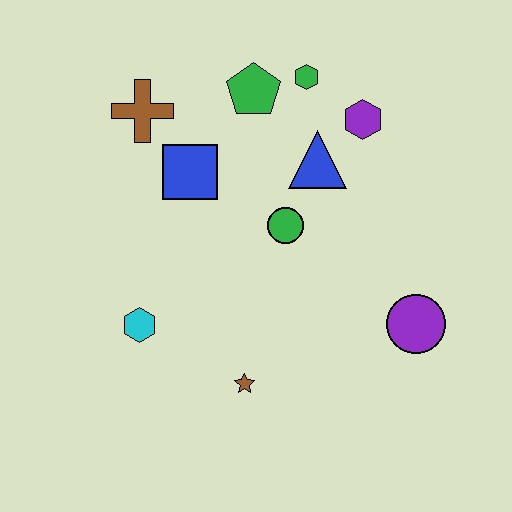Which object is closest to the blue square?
The brown cross is closest to the blue square.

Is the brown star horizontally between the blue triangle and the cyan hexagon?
Yes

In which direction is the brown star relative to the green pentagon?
The brown star is below the green pentagon.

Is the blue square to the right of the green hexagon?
No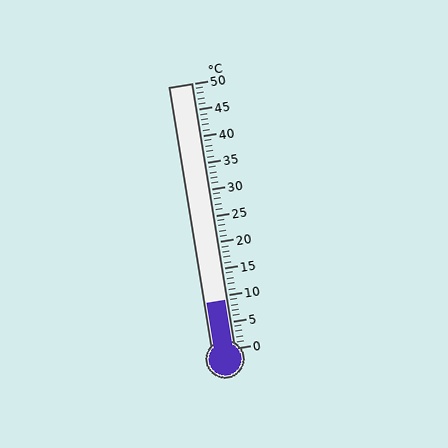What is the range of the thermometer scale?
The thermometer scale ranges from 0°C to 50°C.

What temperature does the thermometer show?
The thermometer shows approximately 9°C.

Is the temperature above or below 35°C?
The temperature is below 35°C.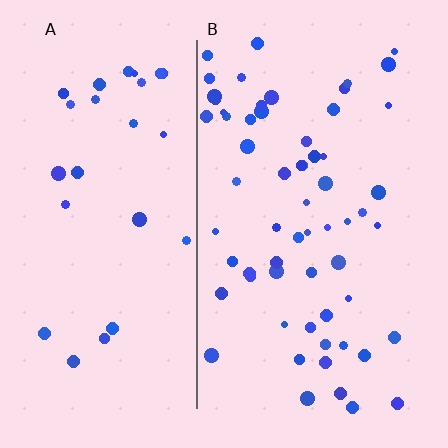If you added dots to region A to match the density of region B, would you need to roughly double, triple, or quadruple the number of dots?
Approximately double.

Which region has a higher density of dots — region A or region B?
B (the right).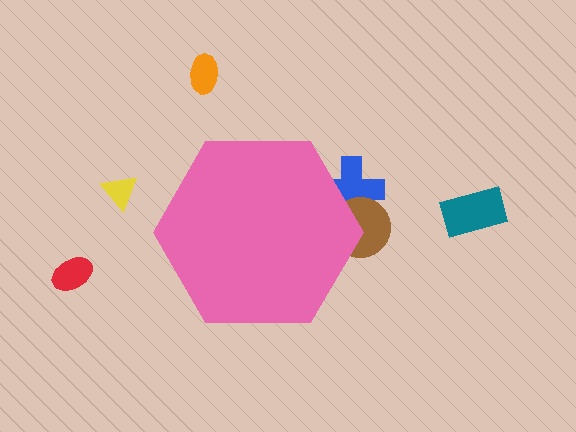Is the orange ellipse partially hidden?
No, the orange ellipse is fully visible.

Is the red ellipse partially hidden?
No, the red ellipse is fully visible.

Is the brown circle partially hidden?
Yes, the brown circle is partially hidden behind the pink hexagon.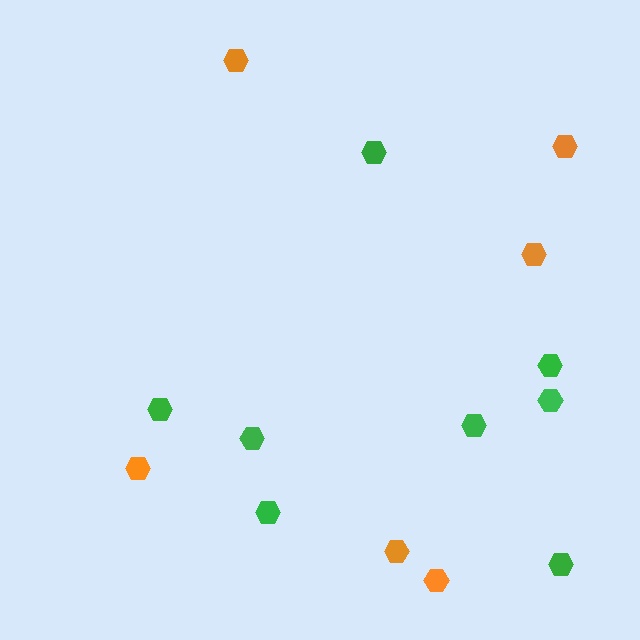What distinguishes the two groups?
There are 2 groups: one group of orange hexagons (6) and one group of green hexagons (8).